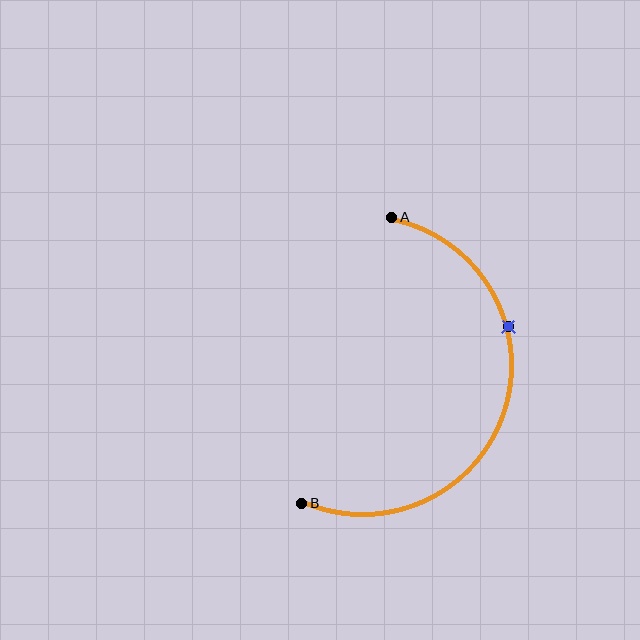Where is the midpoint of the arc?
The arc midpoint is the point on the curve farthest from the straight line joining A and B. It sits to the right of that line.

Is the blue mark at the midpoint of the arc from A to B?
No. The blue mark lies on the arc but is closer to endpoint A. The arc midpoint would be at the point on the curve equidistant along the arc from both A and B.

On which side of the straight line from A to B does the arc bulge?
The arc bulges to the right of the straight line connecting A and B.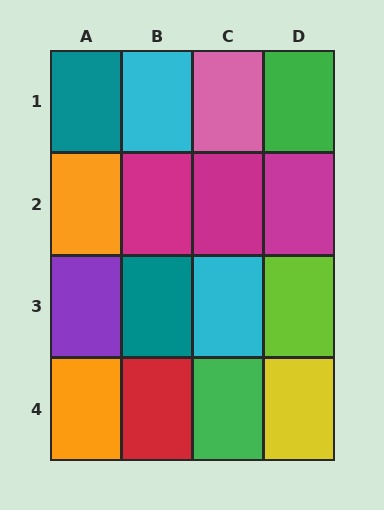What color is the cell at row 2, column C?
Magenta.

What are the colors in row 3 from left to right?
Purple, teal, cyan, lime.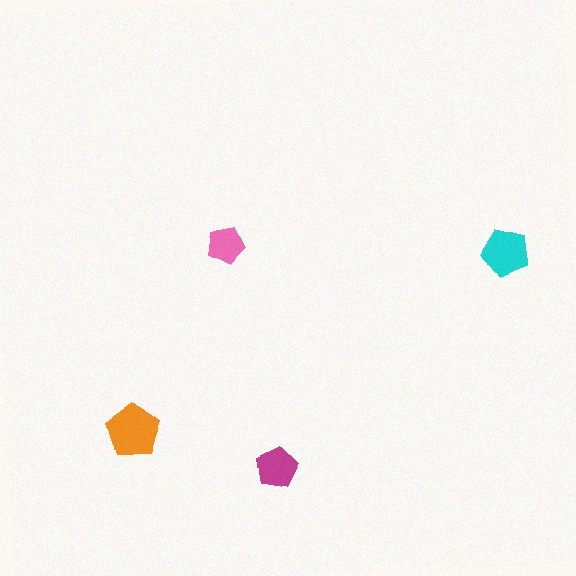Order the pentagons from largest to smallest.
the orange one, the cyan one, the magenta one, the pink one.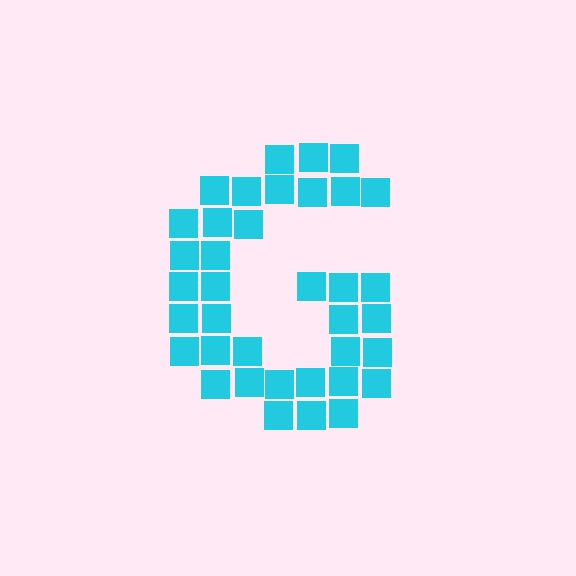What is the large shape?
The large shape is the letter G.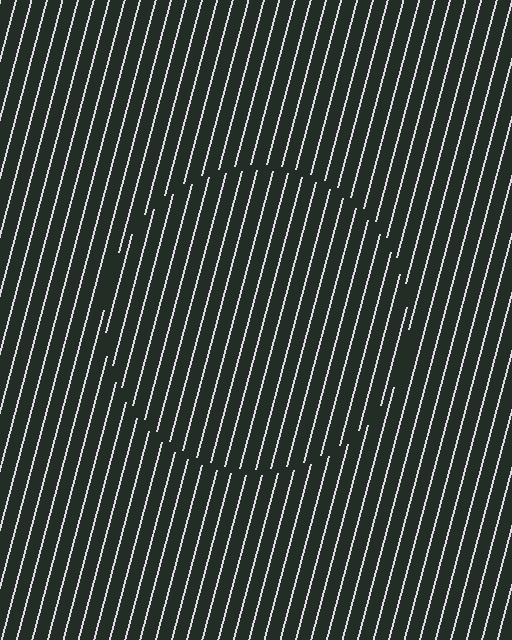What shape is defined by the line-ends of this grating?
An illusory circle. The interior of the shape contains the same grating, shifted by half a period — the contour is defined by the phase discontinuity where line-ends from the inner and outer gratings abut.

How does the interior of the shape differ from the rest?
The interior of the shape contains the same grating, shifted by half a period — the contour is defined by the phase discontinuity where line-ends from the inner and outer gratings abut.